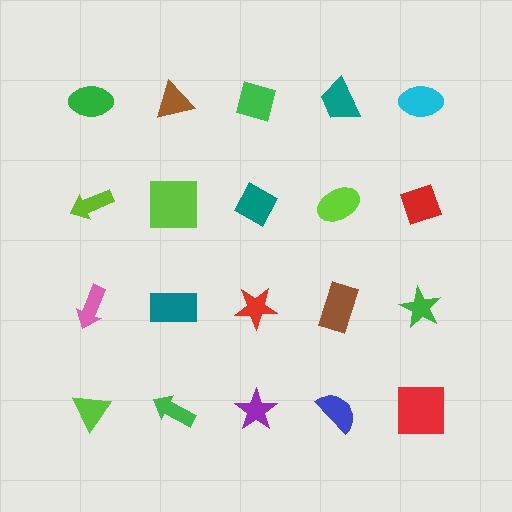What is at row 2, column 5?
A red diamond.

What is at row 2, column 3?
A teal diamond.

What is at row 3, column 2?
A teal rectangle.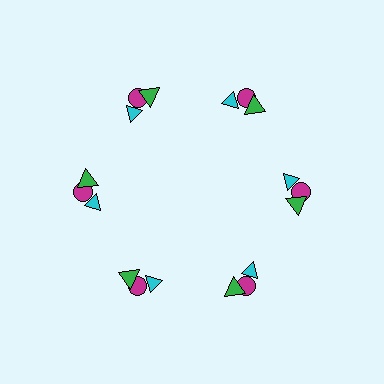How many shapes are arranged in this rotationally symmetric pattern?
There are 18 shapes, arranged in 6 groups of 3.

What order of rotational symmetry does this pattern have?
This pattern has 6-fold rotational symmetry.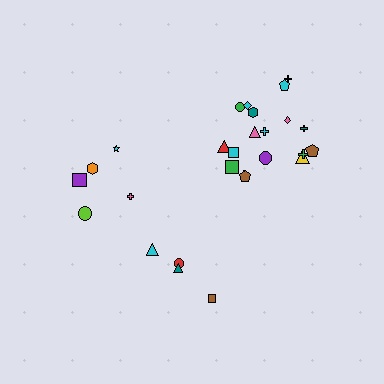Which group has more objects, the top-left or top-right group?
The top-right group.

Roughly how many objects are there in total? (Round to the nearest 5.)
Roughly 25 objects in total.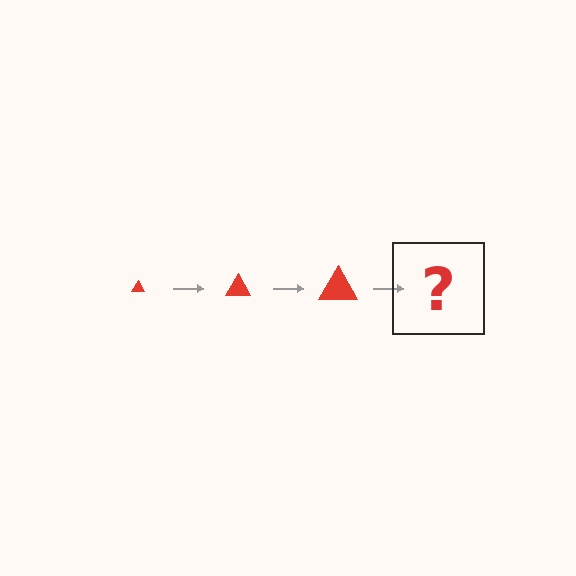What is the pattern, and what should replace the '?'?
The pattern is that the triangle gets progressively larger each step. The '?' should be a red triangle, larger than the previous one.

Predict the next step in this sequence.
The next step is a red triangle, larger than the previous one.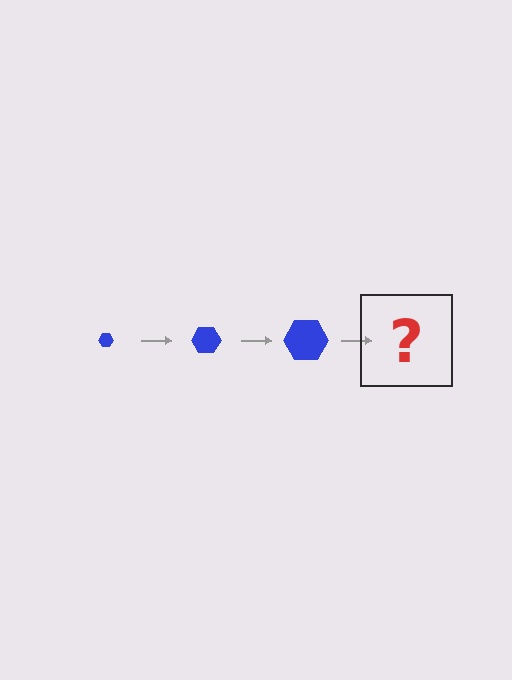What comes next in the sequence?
The next element should be a blue hexagon, larger than the previous one.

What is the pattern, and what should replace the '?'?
The pattern is that the hexagon gets progressively larger each step. The '?' should be a blue hexagon, larger than the previous one.